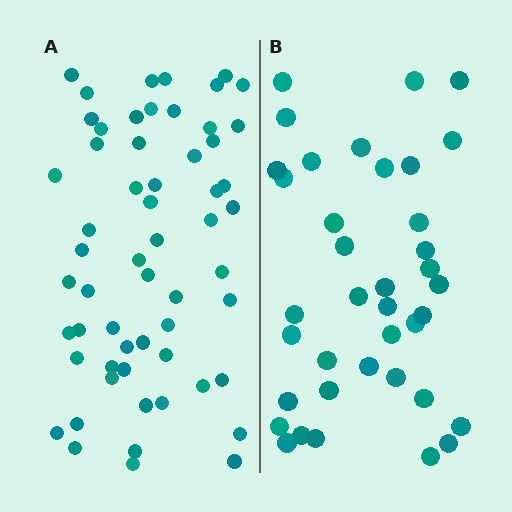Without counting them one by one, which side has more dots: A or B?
Region A (the left region) has more dots.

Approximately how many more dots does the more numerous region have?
Region A has approximately 20 more dots than region B.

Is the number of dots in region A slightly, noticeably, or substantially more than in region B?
Region A has substantially more. The ratio is roughly 1.5 to 1.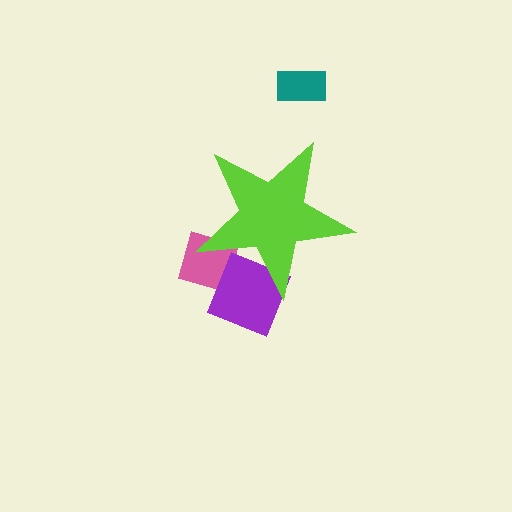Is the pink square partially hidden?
Yes, the pink square is partially hidden behind the lime star.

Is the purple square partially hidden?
Yes, the purple square is partially hidden behind the lime star.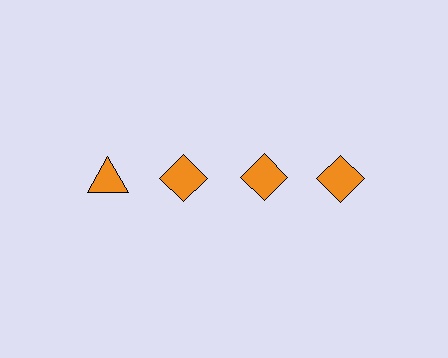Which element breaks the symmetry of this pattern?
The orange triangle in the top row, leftmost column breaks the symmetry. All other shapes are orange diamonds.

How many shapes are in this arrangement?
There are 4 shapes arranged in a grid pattern.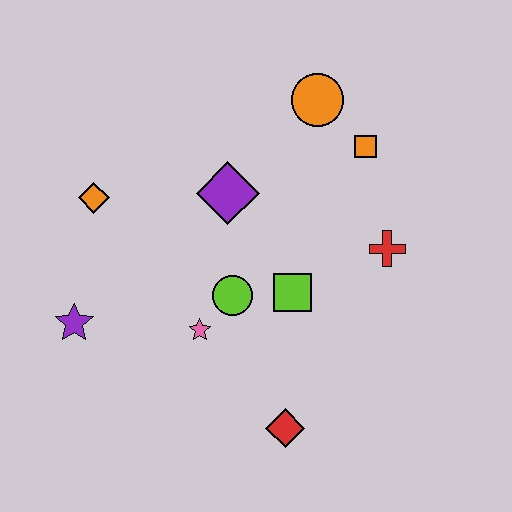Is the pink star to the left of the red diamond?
Yes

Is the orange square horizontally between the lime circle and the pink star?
No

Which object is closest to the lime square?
The lime circle is closest to the lime square.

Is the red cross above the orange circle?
No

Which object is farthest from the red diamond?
The orange circle is farthest from the red diamond.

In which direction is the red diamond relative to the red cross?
The red diamond is below the red cross.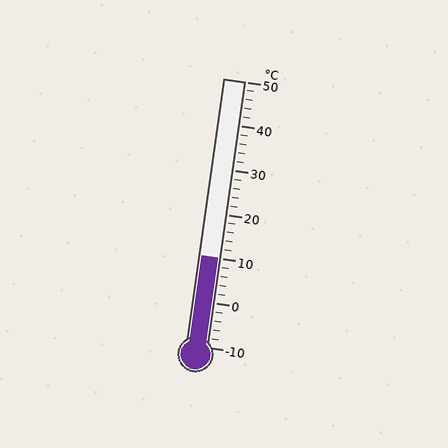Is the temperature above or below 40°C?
The temperature is below 40°C.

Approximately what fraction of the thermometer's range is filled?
The thermometer is filled to approximately 35% of its range.